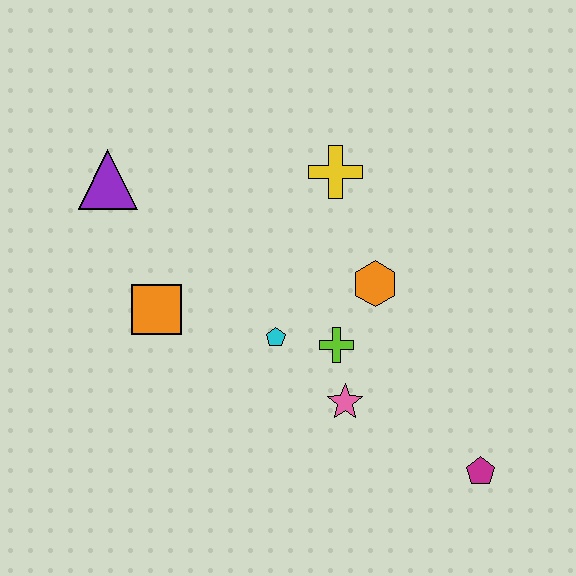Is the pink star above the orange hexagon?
No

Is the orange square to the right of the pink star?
No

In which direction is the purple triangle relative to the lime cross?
The purple triangle is to the left of the lime cross.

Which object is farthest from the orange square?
The magenta pentagon is farthest from the orange square.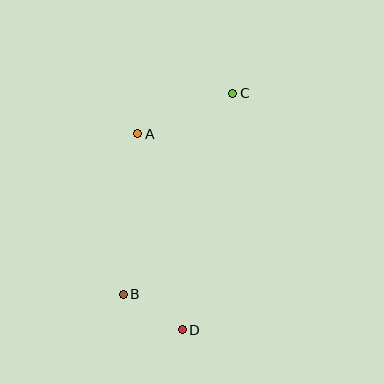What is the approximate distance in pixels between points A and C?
The distance between A and C is approximately 103 pixels.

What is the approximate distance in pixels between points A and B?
The distance between A and B is approximately 162 pixels.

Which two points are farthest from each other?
Points C and D are farthest from each other.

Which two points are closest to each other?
Points B and D are closest to each other.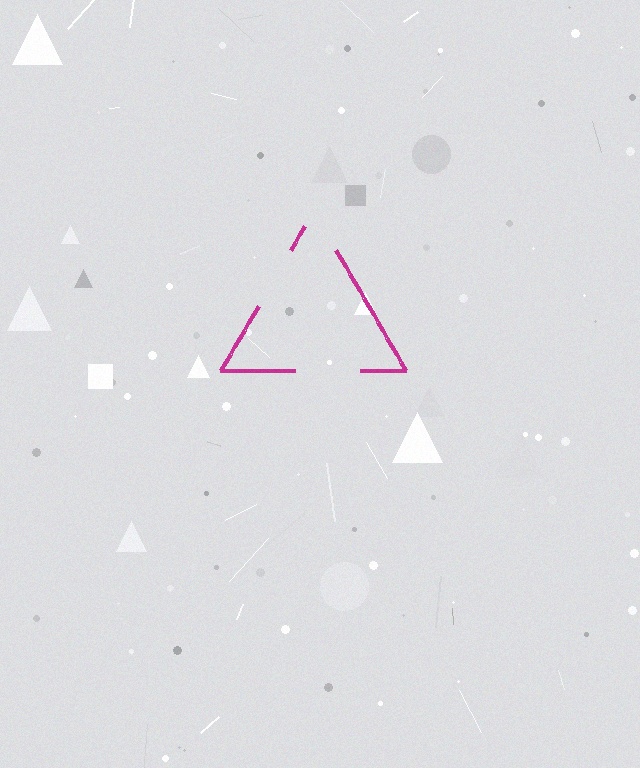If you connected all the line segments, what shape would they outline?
They would outline a triangle.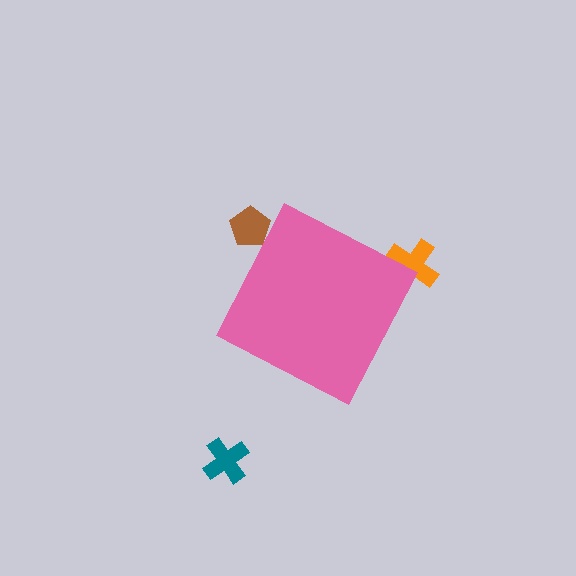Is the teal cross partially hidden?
No, the teal cross is fully visible.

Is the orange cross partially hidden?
Yes, the orange cross is partially hidden behind the pink diamond.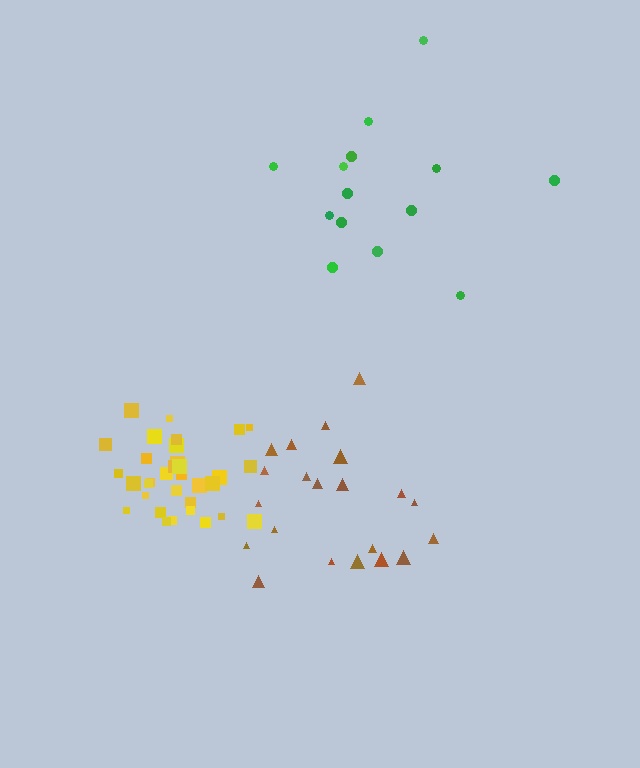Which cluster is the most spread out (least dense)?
Green.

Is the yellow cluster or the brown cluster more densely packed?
Yellow.